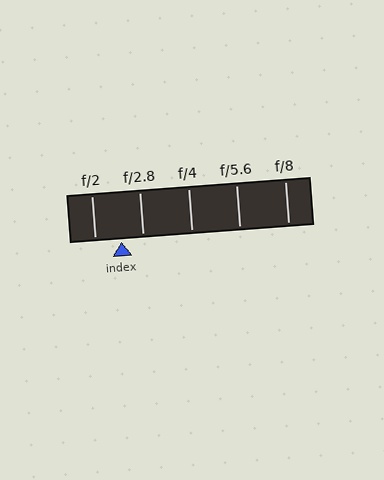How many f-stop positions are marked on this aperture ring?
There are 5 f-stop positions marked.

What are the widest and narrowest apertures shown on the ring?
The widest aperture shown is f/2 and the narrowest is f/8.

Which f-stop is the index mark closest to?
The index mark is closest to f/2.8.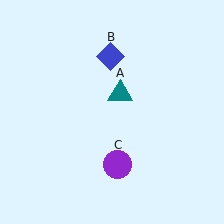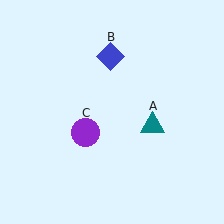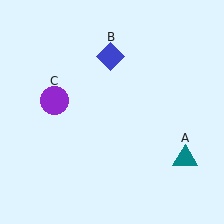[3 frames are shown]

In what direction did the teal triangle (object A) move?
The teal triangle (object A) moved down and to the right.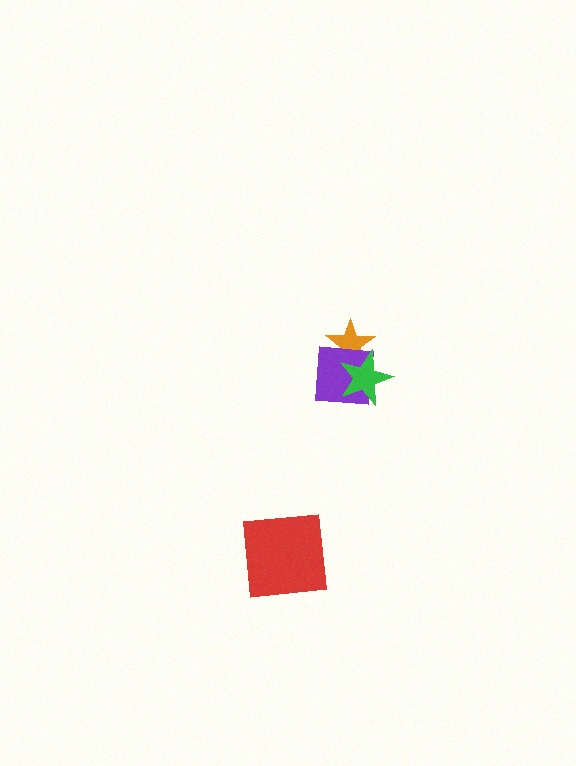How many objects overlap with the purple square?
2 objects overlap with the purple square.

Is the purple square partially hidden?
Yes, it is partially covered by another shape.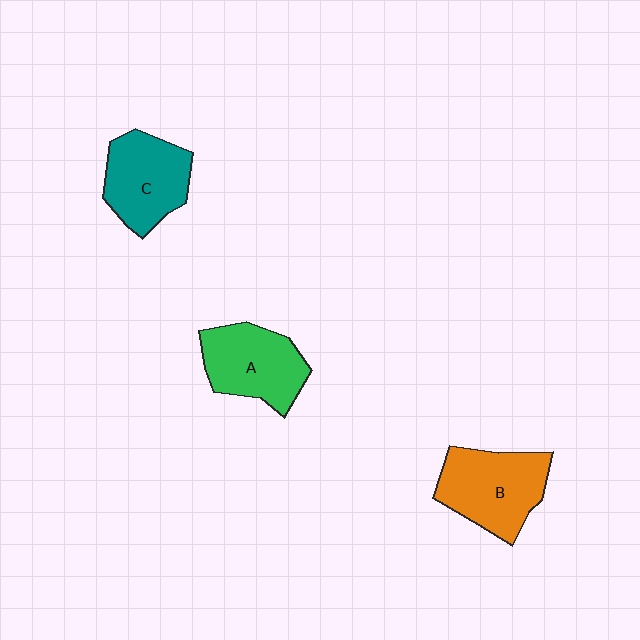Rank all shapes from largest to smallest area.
From largest to smallest: B (orange), A (green), C (teal).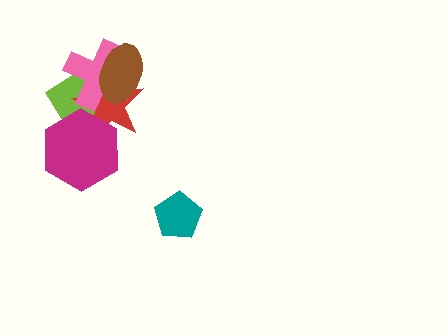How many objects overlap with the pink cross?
3 objects overlap with the pink cross.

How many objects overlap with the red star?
4 objects overlap with the red star.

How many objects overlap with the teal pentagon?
0 objects overlap with the teal pentagon.